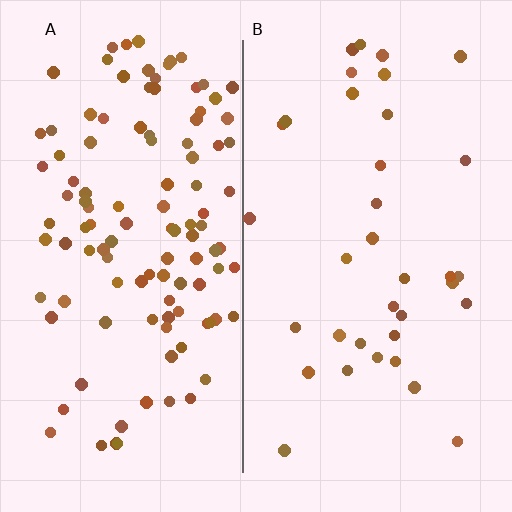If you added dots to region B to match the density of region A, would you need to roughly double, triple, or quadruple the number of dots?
Approximately triple.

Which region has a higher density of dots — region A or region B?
A (the left).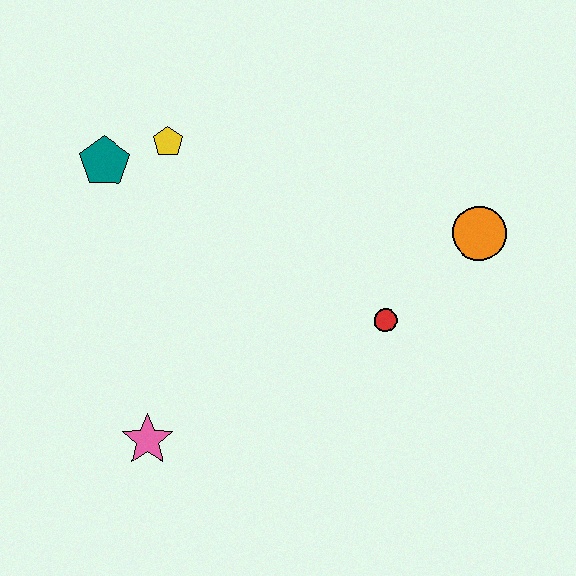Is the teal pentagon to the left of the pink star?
Yes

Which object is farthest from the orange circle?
The pink star is farthest from the orange circle.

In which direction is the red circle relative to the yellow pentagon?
The red circle is to the right of the yellow pentagon.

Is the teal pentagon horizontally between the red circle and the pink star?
No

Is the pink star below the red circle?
Yes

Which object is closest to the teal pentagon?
The yellow pentagon is closest to the teal pentagon.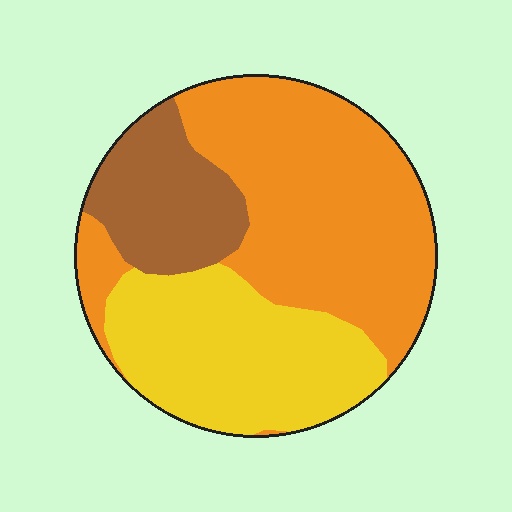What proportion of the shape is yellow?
Yellow covers about 35% of the shape.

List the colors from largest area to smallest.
From largest to smallest: orange, yellow, brown.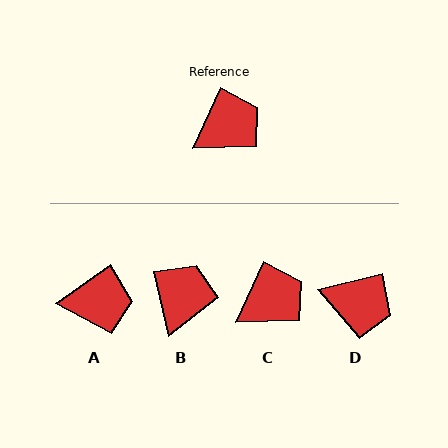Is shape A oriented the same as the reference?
No, it is off by about 31 degrees.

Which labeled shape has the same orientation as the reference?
C.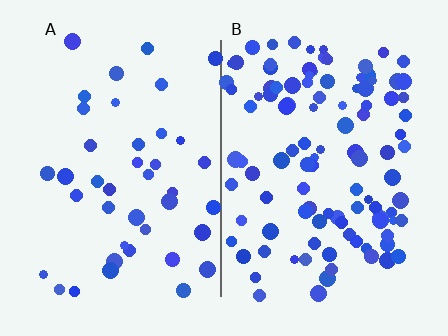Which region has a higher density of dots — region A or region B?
B (the right).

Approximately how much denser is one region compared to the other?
Approximately 2.6× — region B over region A.